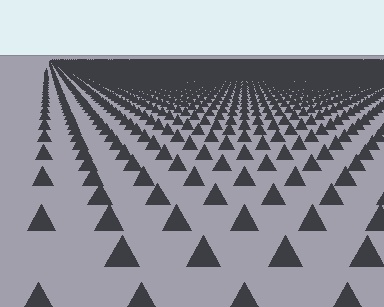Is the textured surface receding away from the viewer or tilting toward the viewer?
The surface is receding away from the viewer. Texture elements get smaller and denser toward the top.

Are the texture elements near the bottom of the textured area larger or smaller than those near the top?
Larger. Near the bottom, elements are closer to the viewer and appear at a bigger on-screen size.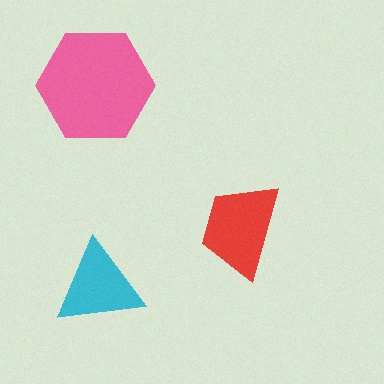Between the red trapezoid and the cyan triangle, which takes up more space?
The red trapezoid.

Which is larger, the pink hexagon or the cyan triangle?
The pink hexagon.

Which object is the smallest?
The cyan triangle.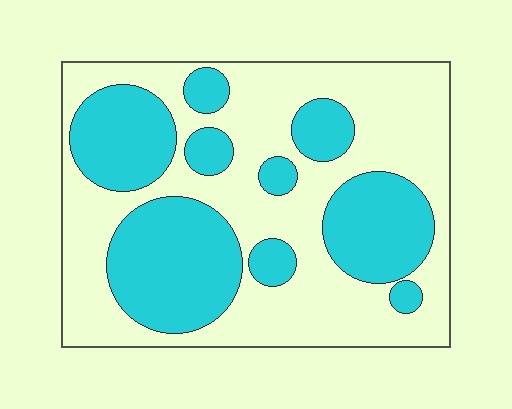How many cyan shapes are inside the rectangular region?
9.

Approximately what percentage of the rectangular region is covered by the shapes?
Approximately 40%.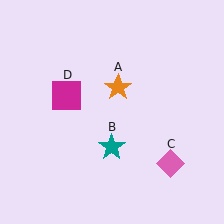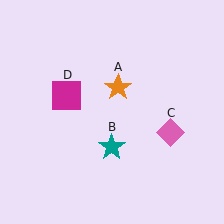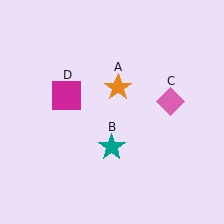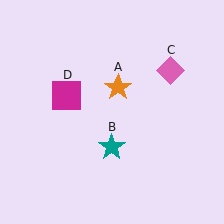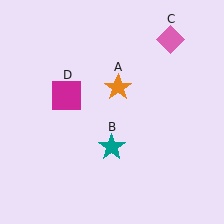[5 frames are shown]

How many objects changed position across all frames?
1 object changed position: pink diamond (object C).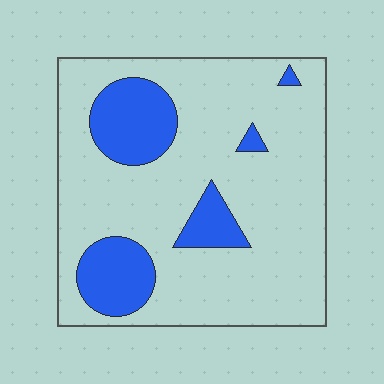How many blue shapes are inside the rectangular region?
5.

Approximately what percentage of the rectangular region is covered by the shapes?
Approximately 20%.